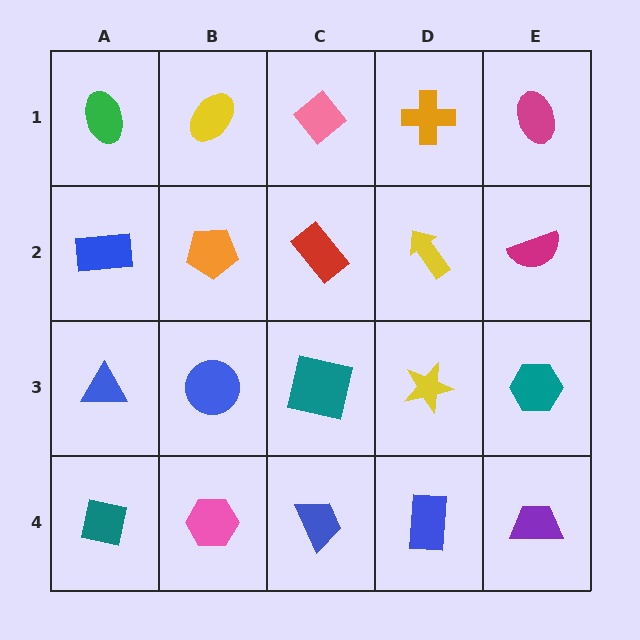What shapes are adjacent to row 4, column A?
A blue triangle (row 3, column A), a pink hexagon (row 4, column B).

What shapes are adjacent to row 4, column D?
A yellow star (row 3, column D), a blue trapezoid (row 4, column C), a purple trapezoid (row 4, column E).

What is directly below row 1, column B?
An orange pentagon.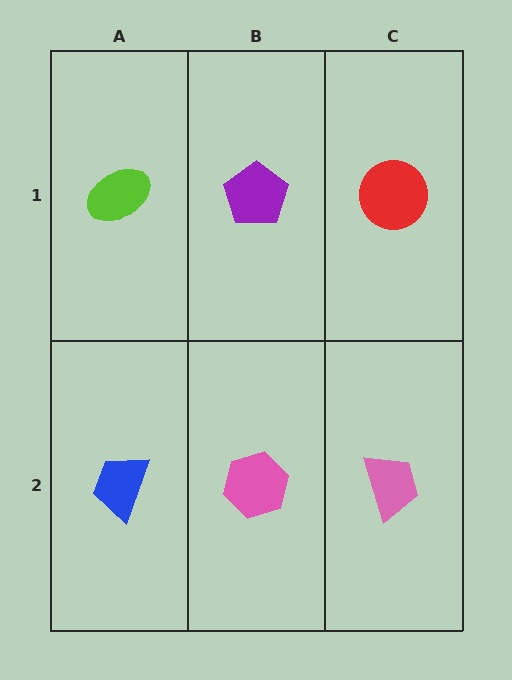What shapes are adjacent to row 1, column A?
A blue trapezoid (row 2, column A), a purple pentagon (row 1, column B).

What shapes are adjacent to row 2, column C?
A red circle (row 1, column C), a pink hexagon (row 2, column B).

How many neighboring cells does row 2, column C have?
2.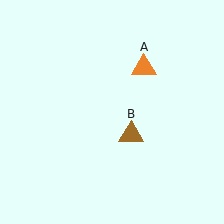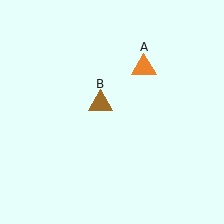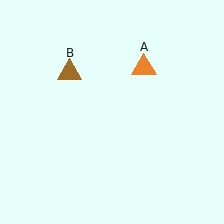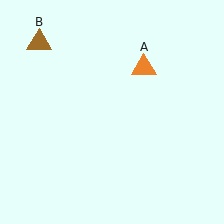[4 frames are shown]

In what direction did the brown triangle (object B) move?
The brown triangle (object B) moved up and to the left.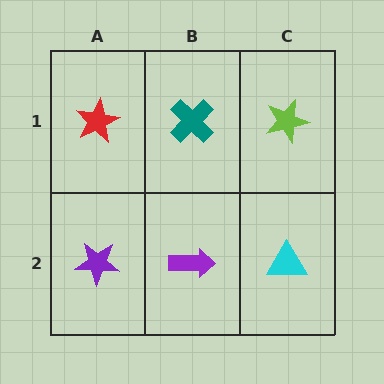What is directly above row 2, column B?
A teal cross.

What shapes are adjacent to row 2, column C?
A lime star (row 1, column C), a purple arrow (row 2, column B).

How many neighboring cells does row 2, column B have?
3.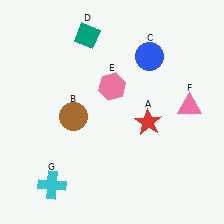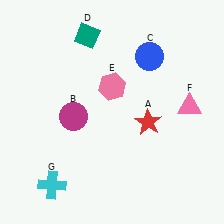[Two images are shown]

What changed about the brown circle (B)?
In Image 1, B is brown. In Image 2, it changed to magenta.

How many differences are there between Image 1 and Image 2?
There is 1 difference between the two images.